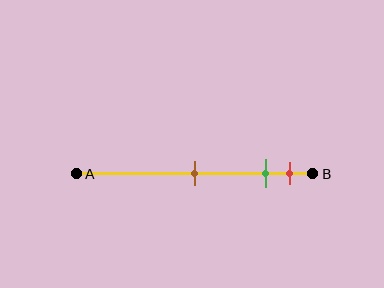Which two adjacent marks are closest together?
The green and red marks are the closest adjacent pair.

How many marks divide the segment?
There are 3 marks dividing the segment.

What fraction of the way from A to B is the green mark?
The green mark is approximately 80% (0.8) of the way from A to B.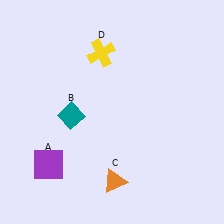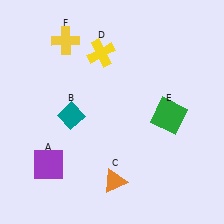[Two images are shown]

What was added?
A green square (E), a yellow cross (F) were added in Image 2.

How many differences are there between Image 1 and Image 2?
There are 2 differences between the two images.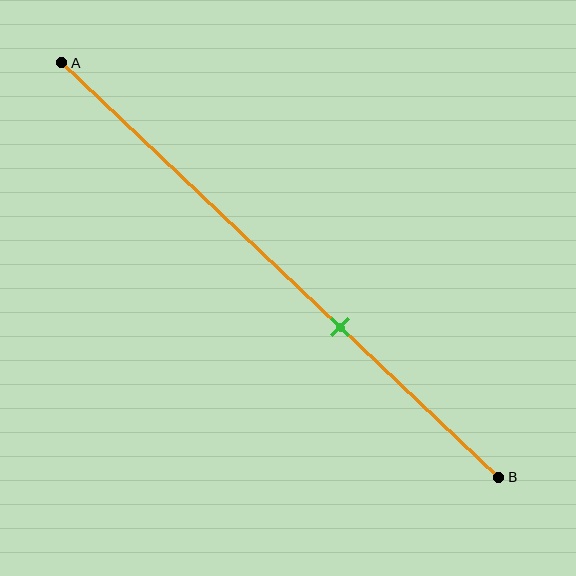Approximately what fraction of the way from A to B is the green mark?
The green mark is approximately 65% of the way from A to B.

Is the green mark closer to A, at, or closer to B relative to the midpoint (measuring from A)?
The green mark is closer to point B than the midpoint of segment AB.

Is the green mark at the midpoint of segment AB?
No, the mark is at about 65% from A, not at the 50% midpoint.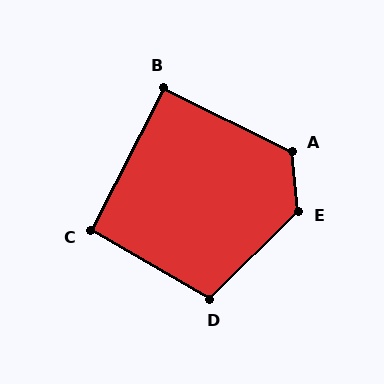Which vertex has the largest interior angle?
E, at approximately 129 degrees.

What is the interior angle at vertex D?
Approximately 105 degrees (obtuse).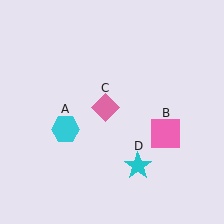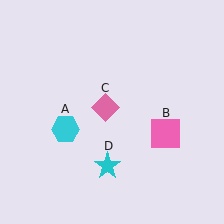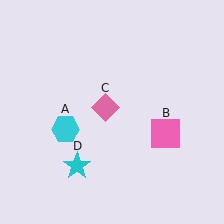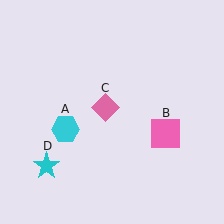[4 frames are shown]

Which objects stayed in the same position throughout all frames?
Cyan hexagon (object A) and pink square (object B) and pink diamond (object C) remained stationary.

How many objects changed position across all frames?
1 object changed position: cyan star (object D).